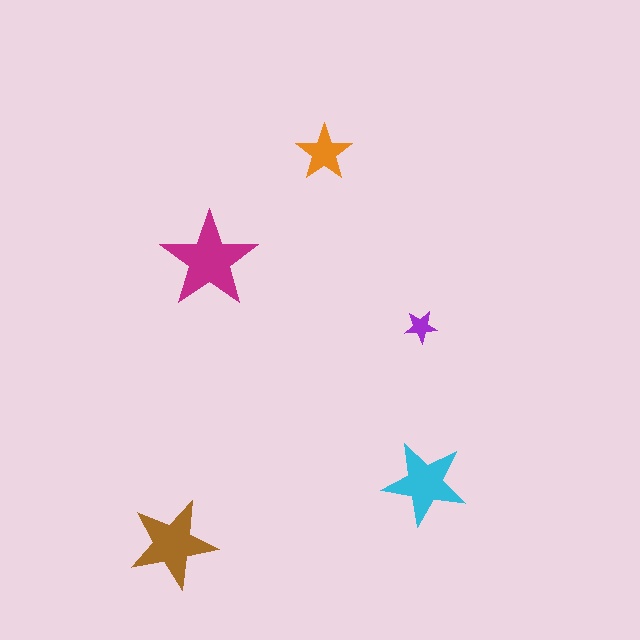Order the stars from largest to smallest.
the magenta one, the brown one, the cyan one, the orange one, the purple one.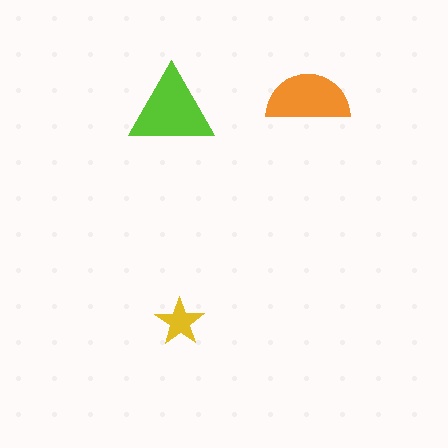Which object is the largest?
The lime triangle.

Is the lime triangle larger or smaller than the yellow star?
Larger.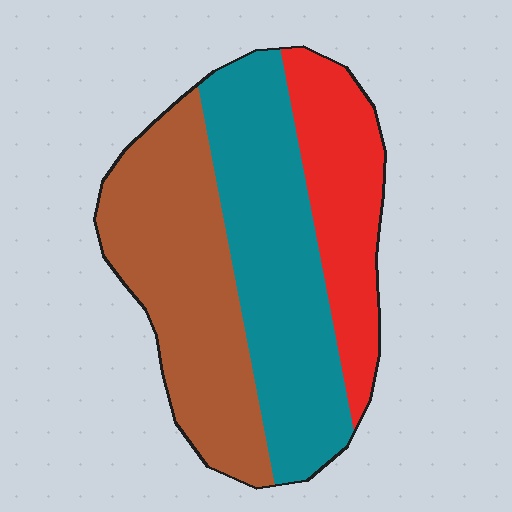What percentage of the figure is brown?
Brown covers around 40% of the figure.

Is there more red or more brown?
Brown.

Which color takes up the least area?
Red, at roughly 25%.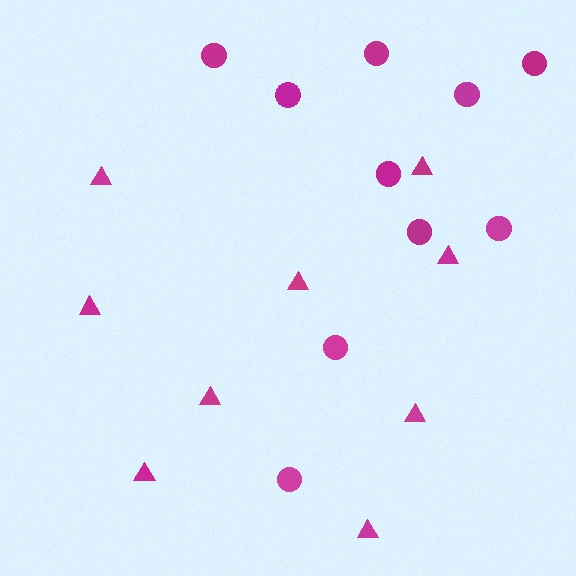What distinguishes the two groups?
There are 2 groups: one group of circles (10) and one group of triangles (9).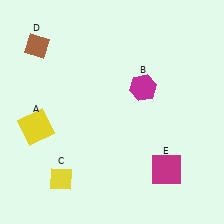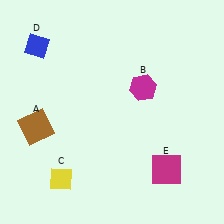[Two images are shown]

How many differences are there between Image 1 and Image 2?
There are 2 differences between the two images.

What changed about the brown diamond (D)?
In Image 1, D is brown. In Image 2, it changed to blue.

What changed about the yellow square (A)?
In Image 1, A is yellow. In Image 2, it changed to brown.